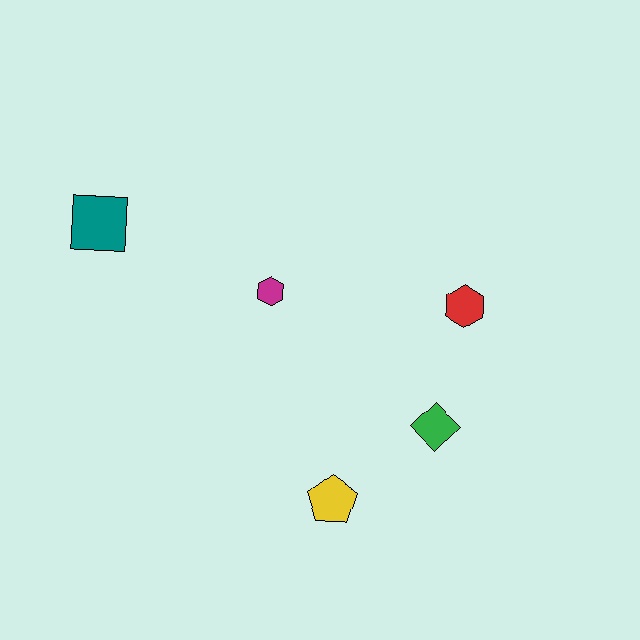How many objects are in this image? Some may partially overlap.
There are 5 objects.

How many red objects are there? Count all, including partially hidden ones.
There is 1 red object.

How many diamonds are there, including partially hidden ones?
There is 1 diamond.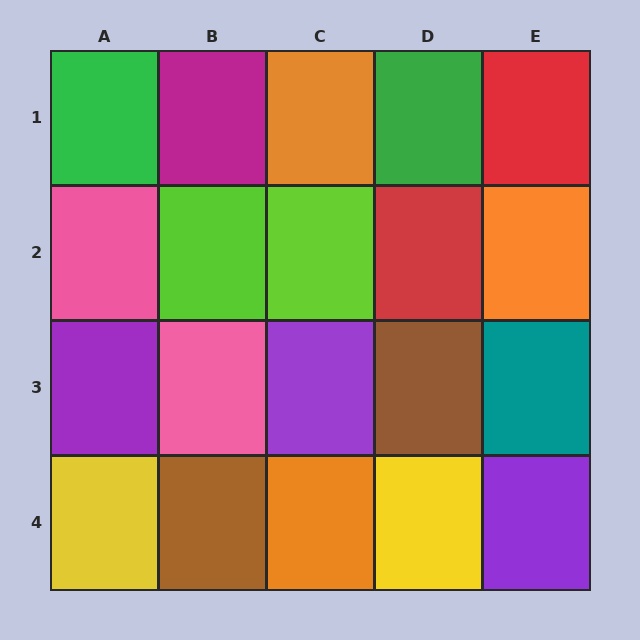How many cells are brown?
2 cells are brown.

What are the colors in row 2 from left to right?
Pink, lime, lime, red, orange.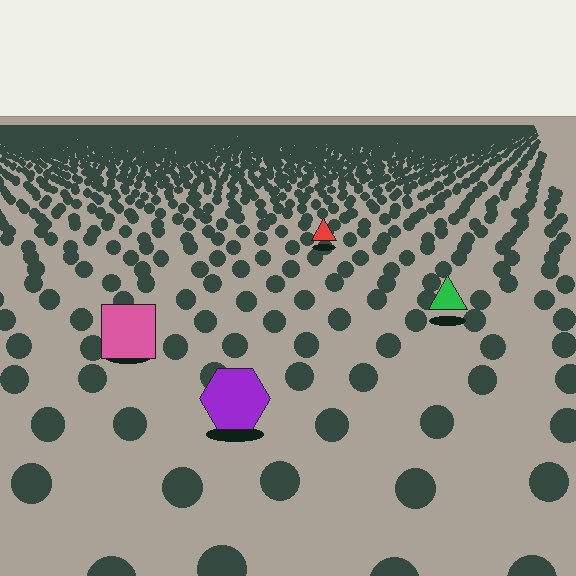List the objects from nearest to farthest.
From nearest to farthest: the purple hexagon, the pink square, the green triangle, the red triangle.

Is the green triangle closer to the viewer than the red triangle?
Yes. The green triangle is closer — you can tell from the texture gradient: the ground texture is coarser near it.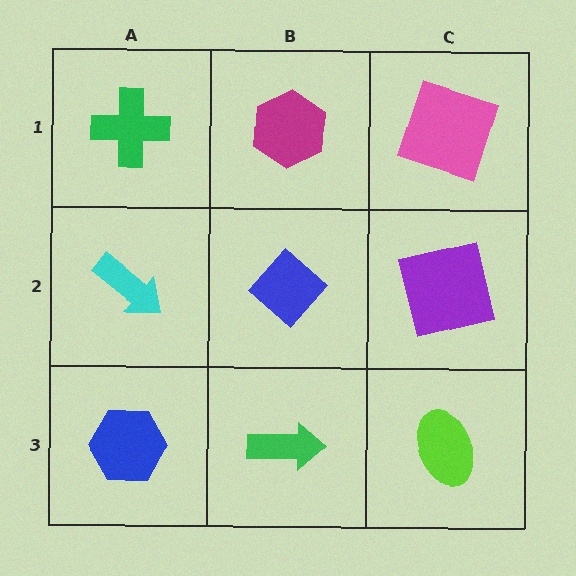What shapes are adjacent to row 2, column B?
A magenta hexagon (row 1, column B), a green arrow (row 3, column B), a cyan arrow (row 2, column A), a purple square (row 2, column C).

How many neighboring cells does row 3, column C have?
2.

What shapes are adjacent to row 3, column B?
A blue diamond (row 2, column B), a blue hexagon (row 3, column A), a lime ellipse (row 3, column C).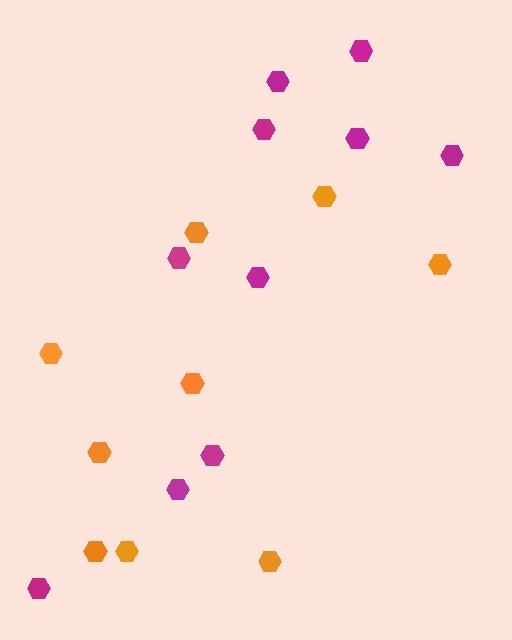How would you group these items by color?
There are 2 groups: one group of orange hexagons (9) and one group of magenta hexagons (10).